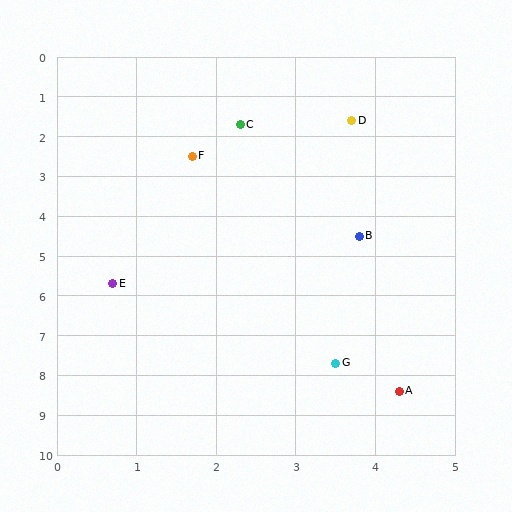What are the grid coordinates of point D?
Point D is at approximately (3.7, 1.6).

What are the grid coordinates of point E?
Point E is at approximately (0.7, 5.7).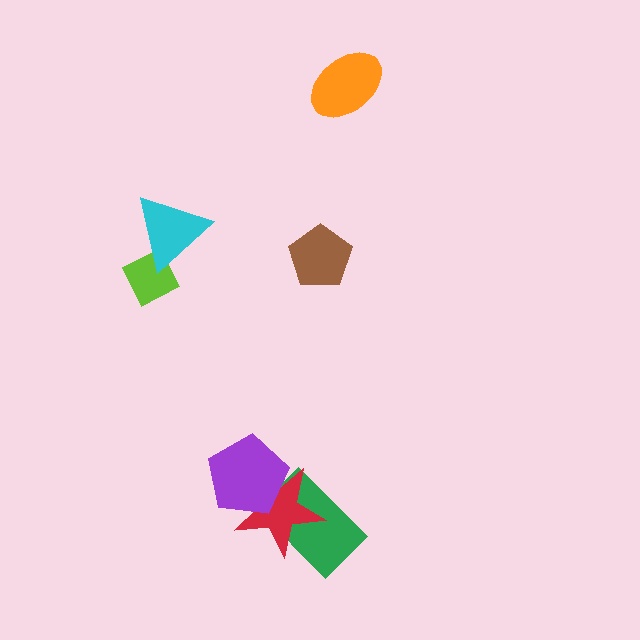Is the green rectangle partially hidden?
Yes, it is partially covered by another shape.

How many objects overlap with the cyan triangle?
1 object overlaps with the cyan triangle.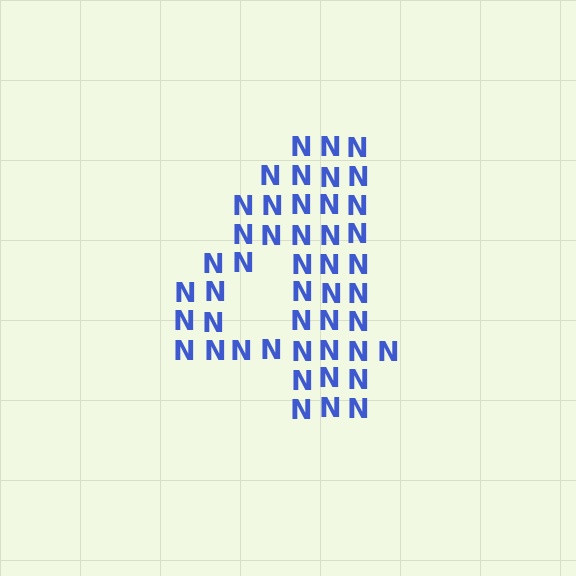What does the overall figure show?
The overall figure shows the digit 4.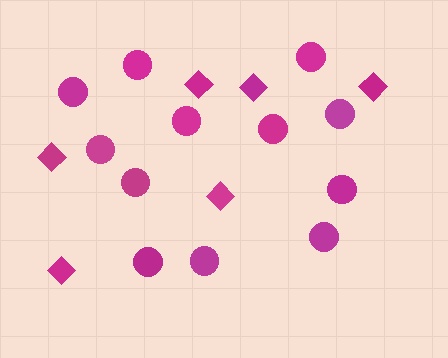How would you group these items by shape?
There are 2 groups: one group of circles (12) and one group of diamonds (6).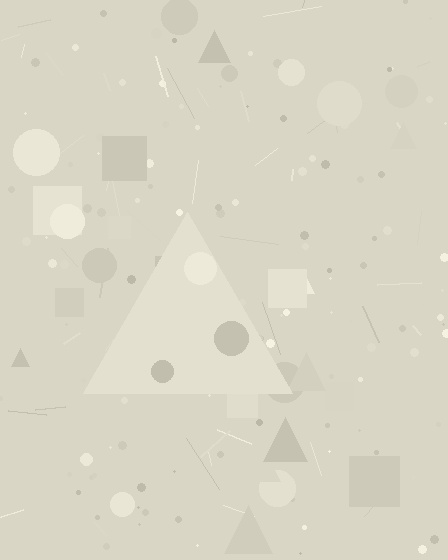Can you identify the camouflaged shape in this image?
The camouflaged shape is a triangle.